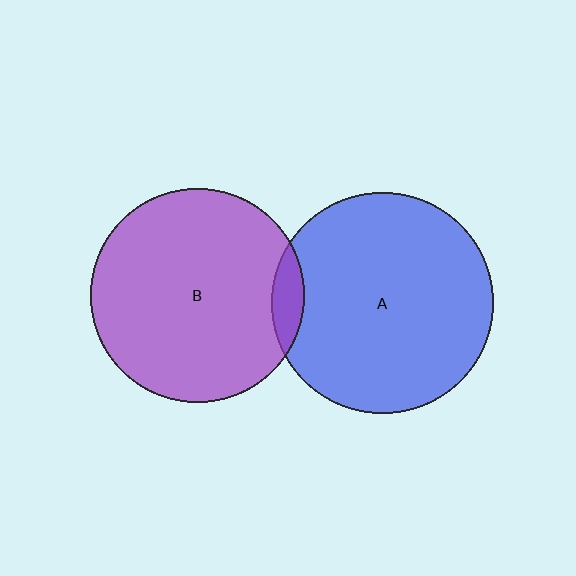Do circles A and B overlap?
Yes.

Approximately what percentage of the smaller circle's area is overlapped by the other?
Approximately 5%.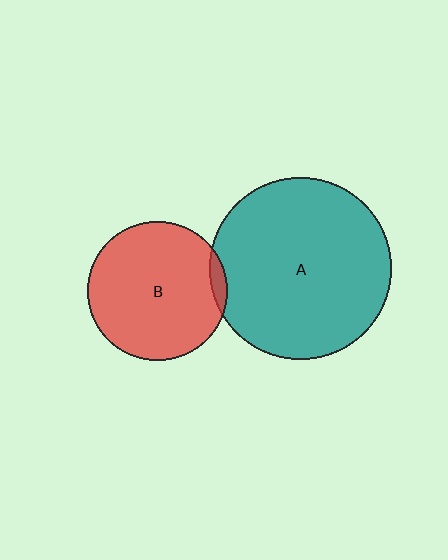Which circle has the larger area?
Circle A (teal).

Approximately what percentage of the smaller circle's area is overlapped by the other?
Approximately 5%.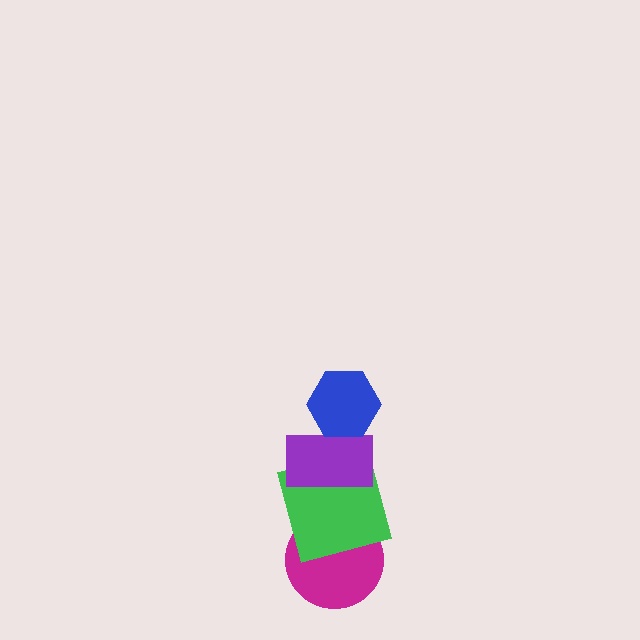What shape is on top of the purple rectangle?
The blue hexagon is on top of the purple rectangle.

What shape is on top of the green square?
The purple rectangle is on top of the green square.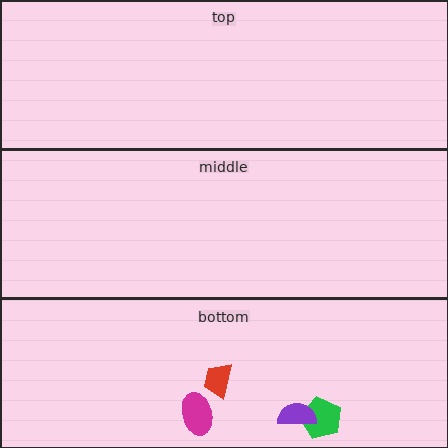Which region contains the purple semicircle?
The bottom region.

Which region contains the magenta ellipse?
The bottom region.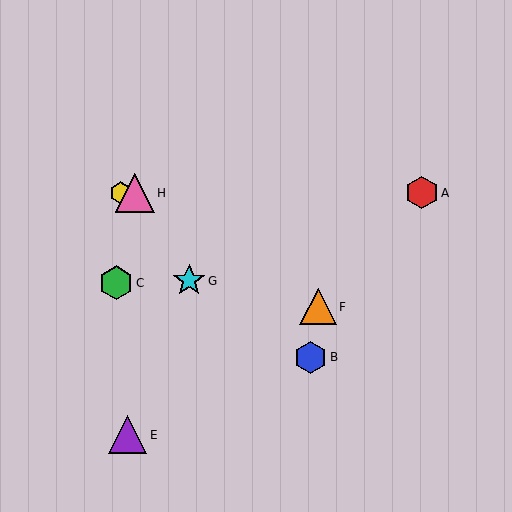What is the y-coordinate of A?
Object A is at y≈193.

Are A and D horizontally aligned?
Yes, both are at y≈193.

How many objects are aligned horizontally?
3 objects (A, D, H) are aligned horizontally.